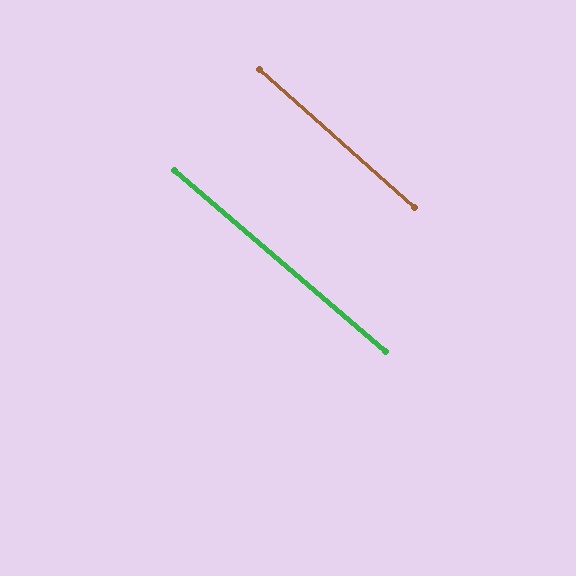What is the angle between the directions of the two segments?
Approximately 1 degree.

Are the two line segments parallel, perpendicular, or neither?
Parallel — their directions differ by only 1.3°.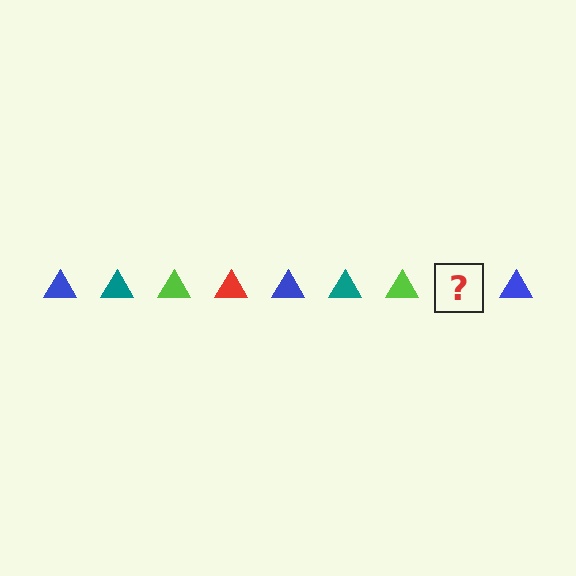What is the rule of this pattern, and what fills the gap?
The rule is that the pattern cycles through blue, teal, lime, red triangles. The gap should be filled with a red triangle.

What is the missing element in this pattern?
The missing element is a red triangle.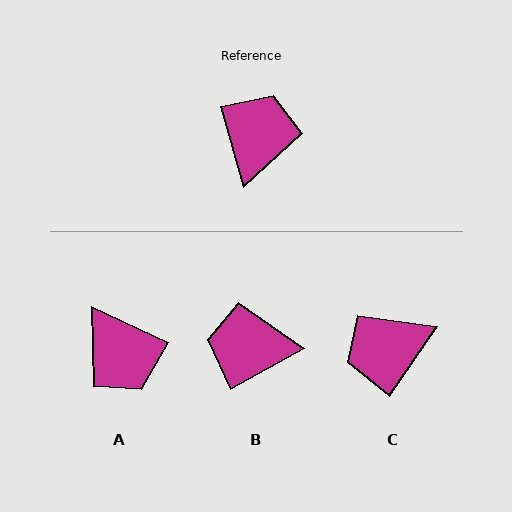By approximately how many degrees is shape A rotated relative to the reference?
Approximately 131 degrees clockwise.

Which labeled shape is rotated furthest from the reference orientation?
A, about 131 degrees away.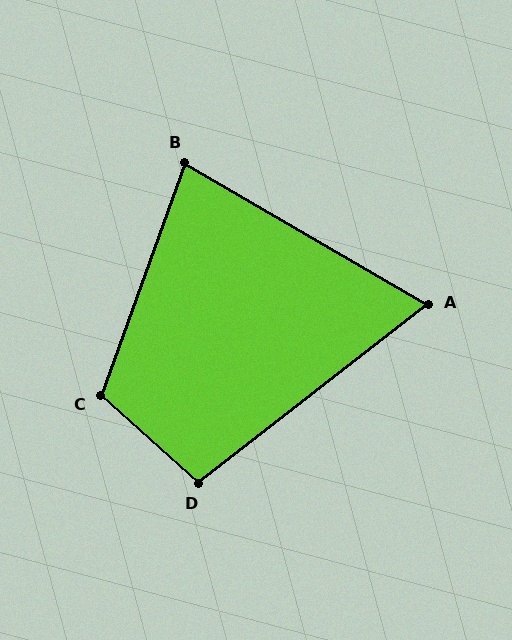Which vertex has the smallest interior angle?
A, at approximately 68 degrees.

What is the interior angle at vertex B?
Approximately 80 degrees (acute).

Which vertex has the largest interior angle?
C, at approximately 112 degrees.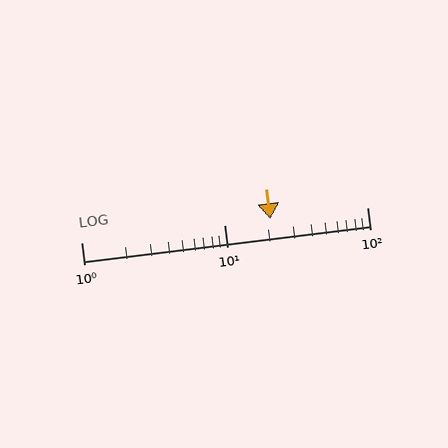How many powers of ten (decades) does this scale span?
The scale spans 2 decades, from 1 to 100.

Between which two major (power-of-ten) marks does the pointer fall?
The pointer is between 10 and 100.